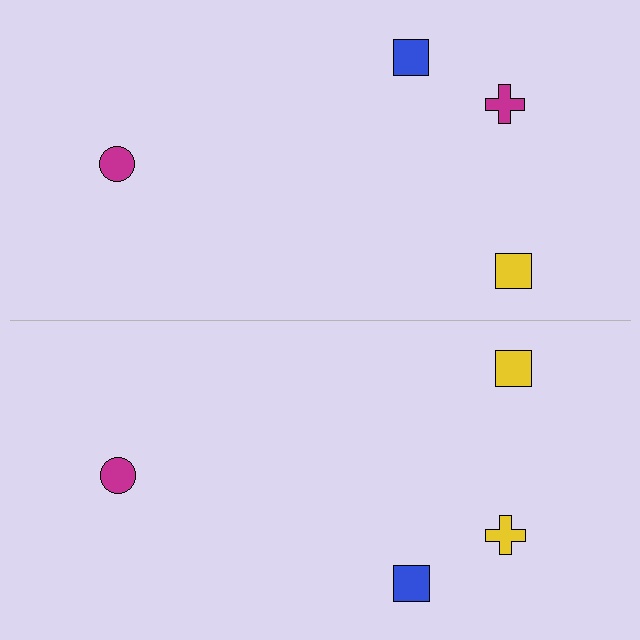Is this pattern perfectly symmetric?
No, the pattern is not perfectly symmetric. The yellow cross on the bottom side breaks the symmetry — its mirror counterpart is magenta.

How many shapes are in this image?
There are 8 shapes in this image.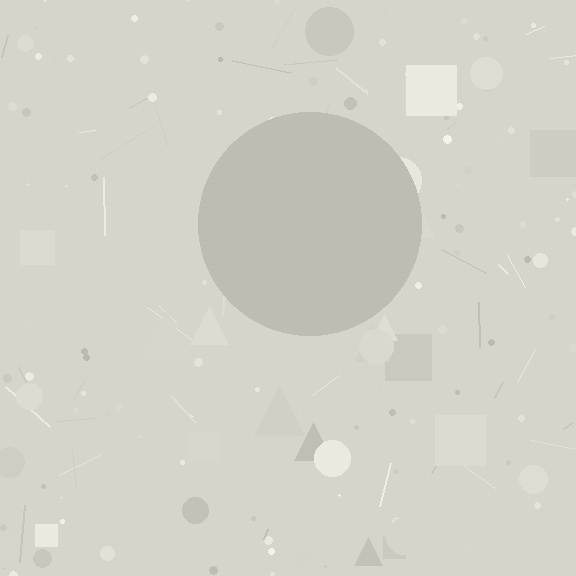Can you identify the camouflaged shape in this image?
The camouflaged shape is a circle.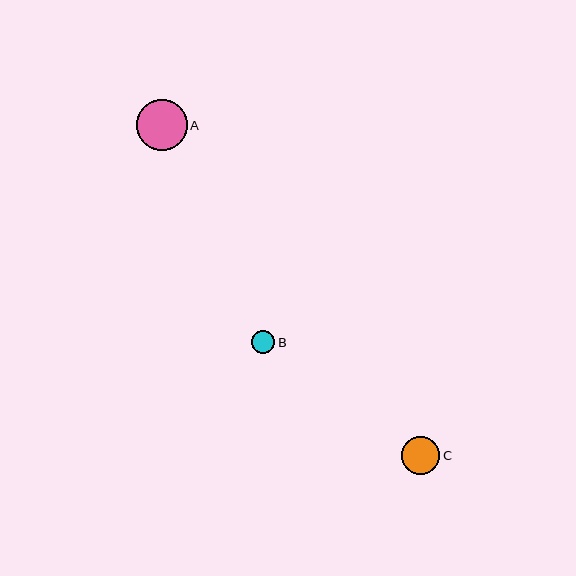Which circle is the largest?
Circle A is the largest with a size of approximately 50 pixels.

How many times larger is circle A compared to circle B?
Circle A is approximately 2.2 times the size of circle B.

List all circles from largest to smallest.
From largest to smallest: A, C, B.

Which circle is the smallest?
Circle B is the smallest with a size of approximately 23 pixels.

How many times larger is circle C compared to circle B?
Circle C is approximately 1.6 times the size of circle B.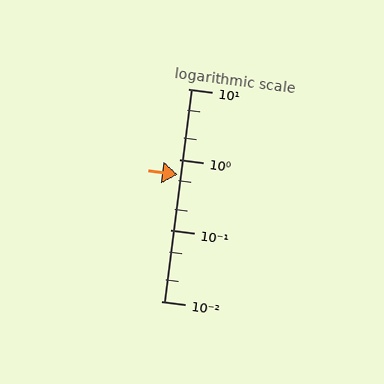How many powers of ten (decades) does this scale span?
The scale spans 3 decades, from 0.01 to 10.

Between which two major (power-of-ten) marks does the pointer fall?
The pointer is between 0.1 and 1.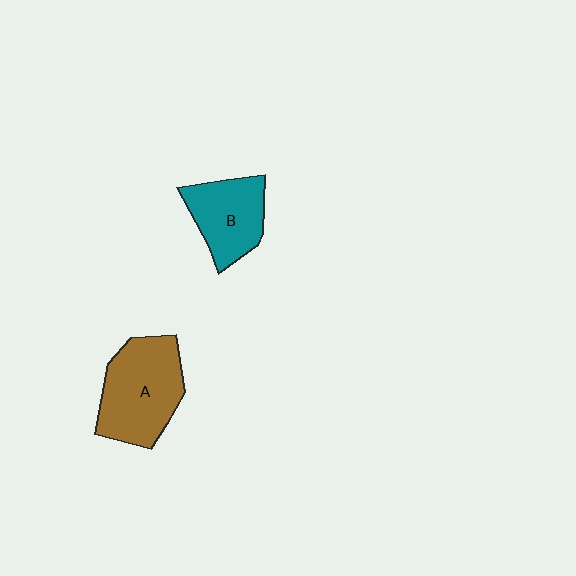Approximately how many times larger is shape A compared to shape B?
Approximately 1.4 times.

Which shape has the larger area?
Shape A (brown).